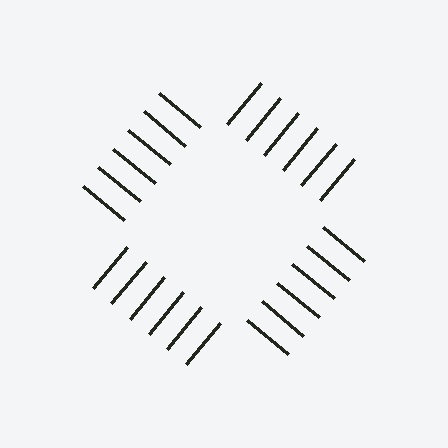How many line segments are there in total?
24 — 6 along each of the 4 edges.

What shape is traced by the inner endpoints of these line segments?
An illusory square — the line segments terminate on its edges but no continuous stroke is drawn.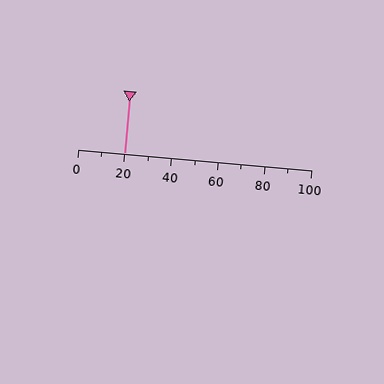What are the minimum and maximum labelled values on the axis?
The axis runs from 0 to 100.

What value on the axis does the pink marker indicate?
The marker indicates approximately 20.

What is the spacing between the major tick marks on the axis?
The major ticks are spaced 20 apart.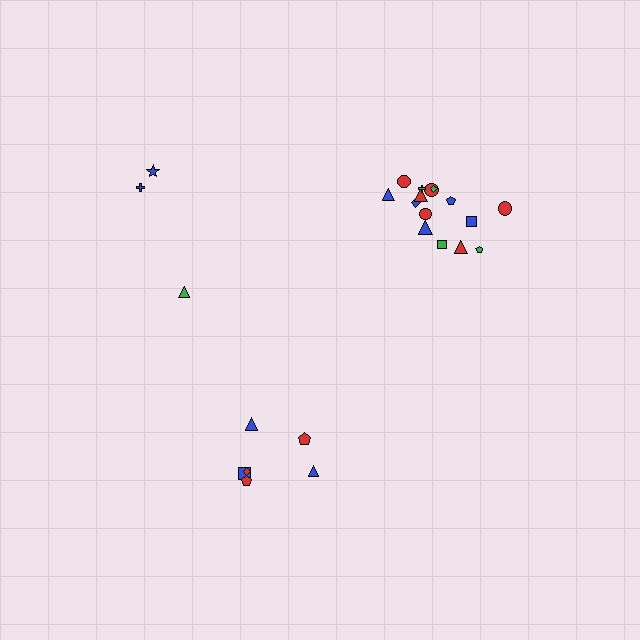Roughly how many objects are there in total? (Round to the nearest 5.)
Roughly 25 objects in total.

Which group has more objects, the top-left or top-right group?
The top-right group.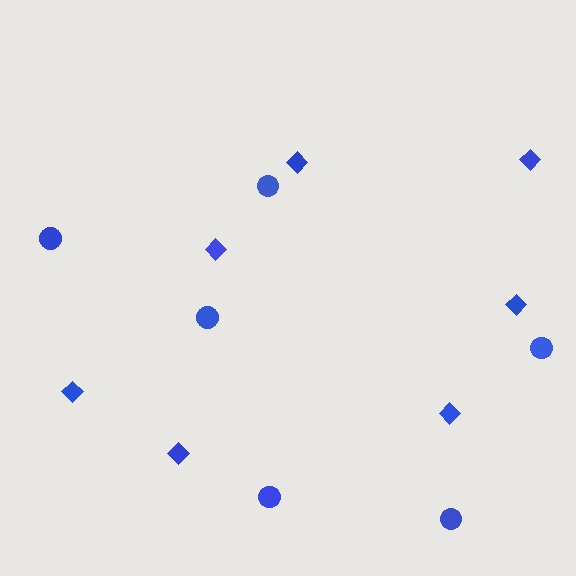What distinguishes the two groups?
There are 2 groups: one group of diamonds (7) and one group of circles (6).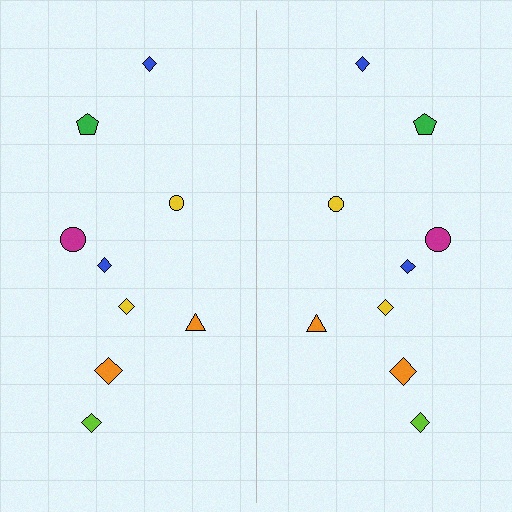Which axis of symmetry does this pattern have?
The pattern has a vertical axis of symmetry running through the center of the image.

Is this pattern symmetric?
Yes, this pattern has bilateral (reflection) symmetry.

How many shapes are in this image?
There are 18 shapes in this image.